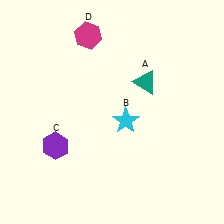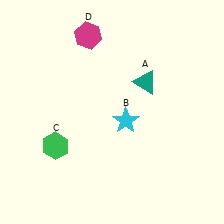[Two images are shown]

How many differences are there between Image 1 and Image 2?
There is 1 difference between the two images.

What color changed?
The hexagon (C) changed from purple in Image 1 to green in Image 2.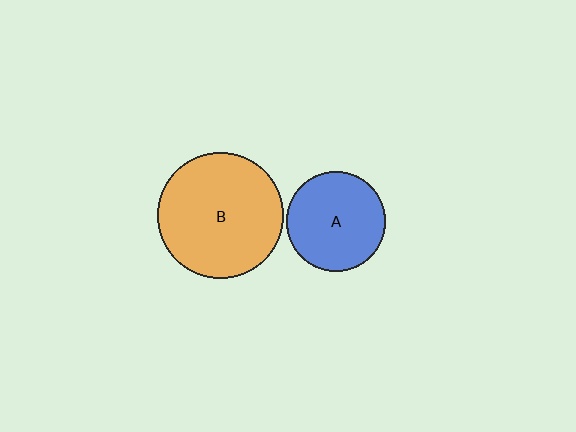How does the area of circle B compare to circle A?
Approximately 1.6 times.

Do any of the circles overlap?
No, none of the circles overlap.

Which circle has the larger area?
Circle B (orange).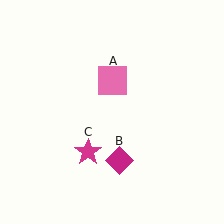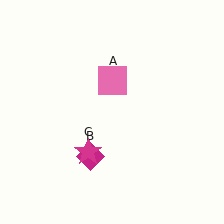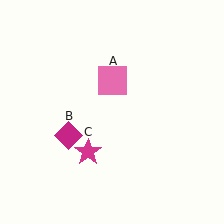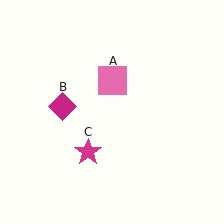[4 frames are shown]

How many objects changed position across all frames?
1 object changed position: magenta diamond (object B).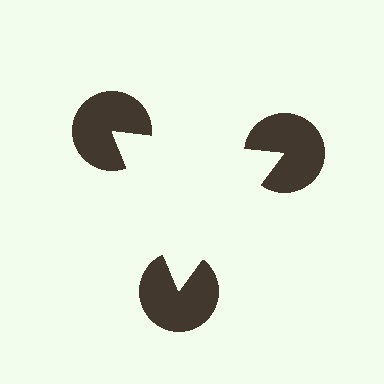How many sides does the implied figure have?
3 sides.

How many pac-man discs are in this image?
There are 3 — one at each vertex of the illusory triangle.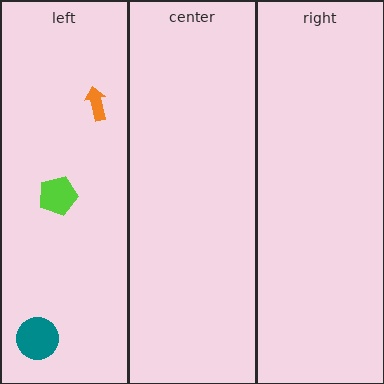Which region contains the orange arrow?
The left region.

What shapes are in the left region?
The teal circle, the orange arrow, the lime pentagon.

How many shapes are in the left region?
3.